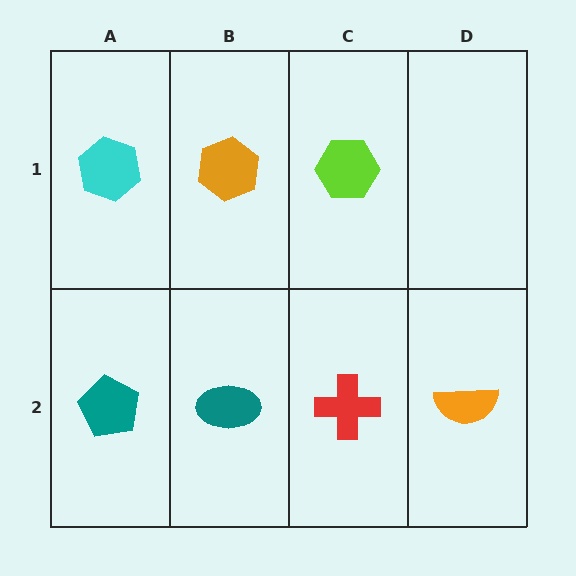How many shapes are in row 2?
4 shapes.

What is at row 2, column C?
A red cross.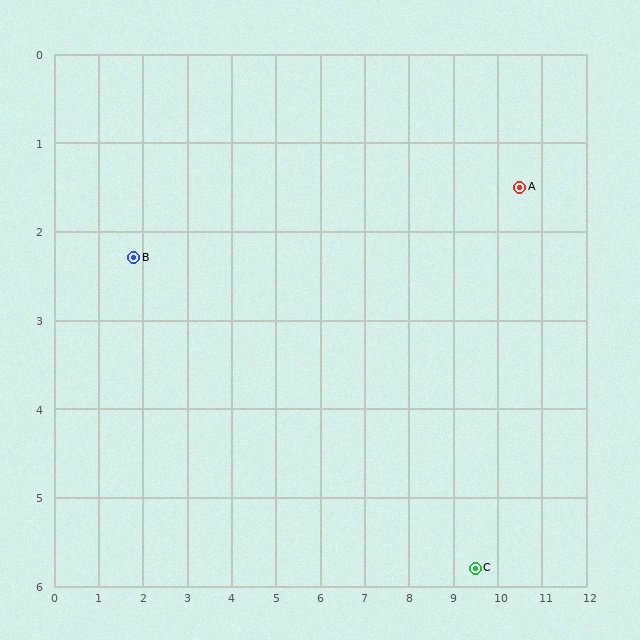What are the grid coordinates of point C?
Point C is at approximately (9.5, 5.8).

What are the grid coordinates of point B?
Point B is at approximately (1.8, 2.3).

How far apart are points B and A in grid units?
Points B and A are about 8.7 grid units apart.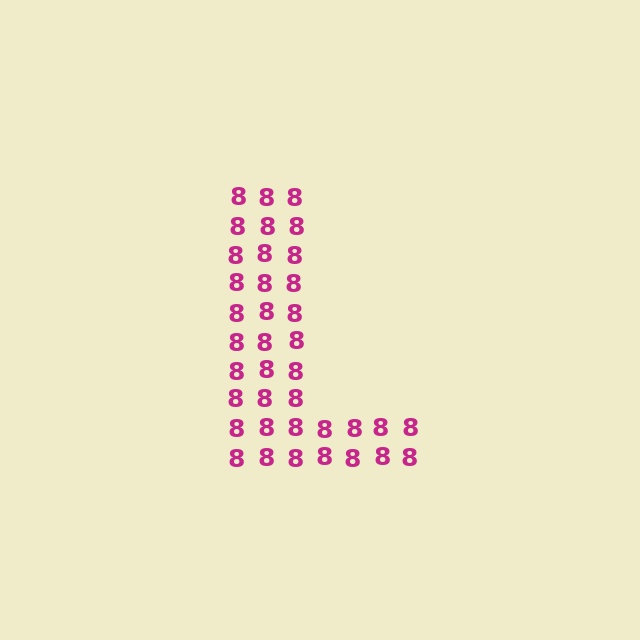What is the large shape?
The large shape is the letter L.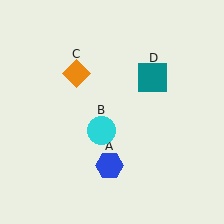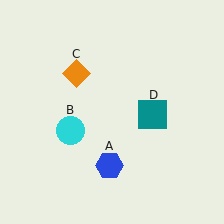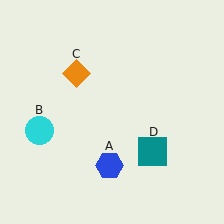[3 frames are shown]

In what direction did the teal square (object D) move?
The teal square (object D) moved down.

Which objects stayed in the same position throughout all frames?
Blue hexagon (object A) and orange diamond (object C) remained stationary.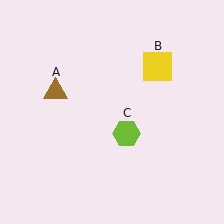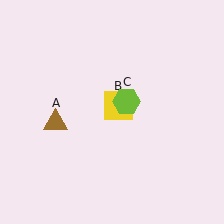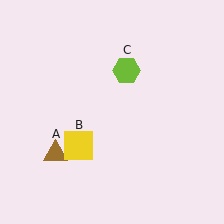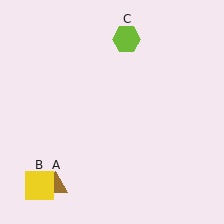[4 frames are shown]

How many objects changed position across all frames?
3 objects changed position: brown triangle (object A), yellow square (object B), lime hexagon (object C).